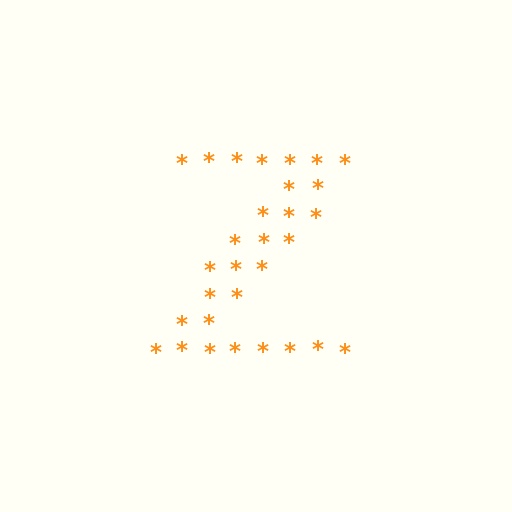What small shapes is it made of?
It is made of small asterisks.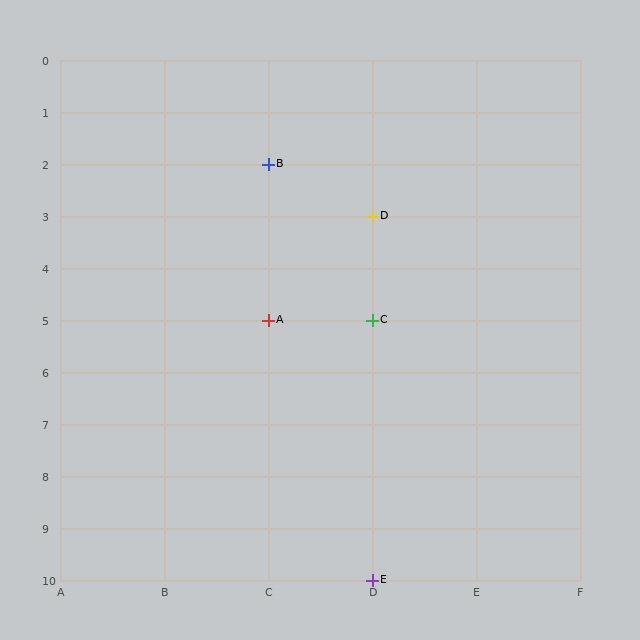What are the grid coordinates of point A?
Point A is at grid coordinates (C, 5).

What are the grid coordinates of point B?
Point B is at grid coordinates (C, 2).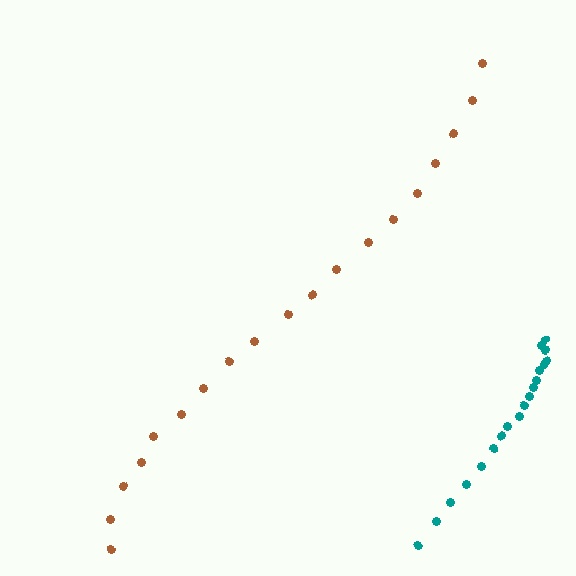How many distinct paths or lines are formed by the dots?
There are 2 distinct paths.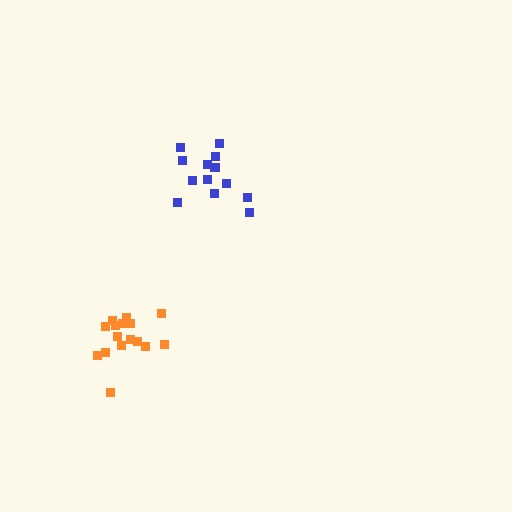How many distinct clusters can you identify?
There are 2 distinct clusters.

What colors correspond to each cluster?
The clusters are colored: blue, orange.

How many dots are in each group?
Group 1: 13 dots, Group 2: 16 dots (29 total).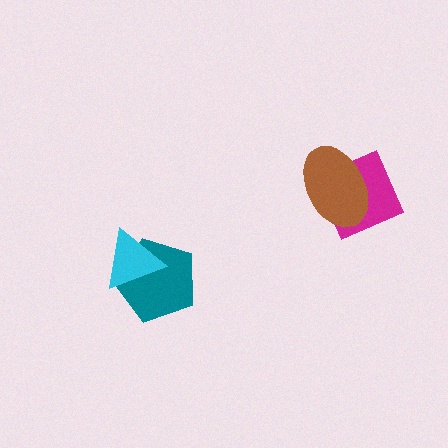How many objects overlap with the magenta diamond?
1 object overlaps with the magenta diamond.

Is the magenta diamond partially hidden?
Yes, it is partially covered by another shape.